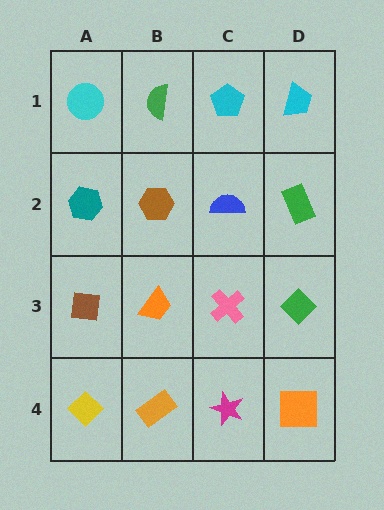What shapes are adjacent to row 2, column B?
A green semicircle (row 1, column B), an orange trapezoid (row 3, column B), a teal hexagon (row 2, column A), a blue semicircle (row 2, column C).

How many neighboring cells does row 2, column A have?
3.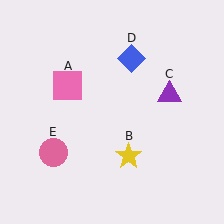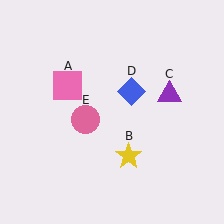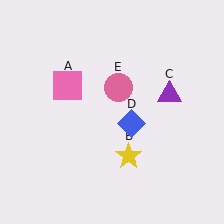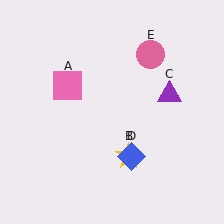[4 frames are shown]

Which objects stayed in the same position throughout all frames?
Pink square (object A) and yellow star (object B) and purple triangle (object C) remained stationary.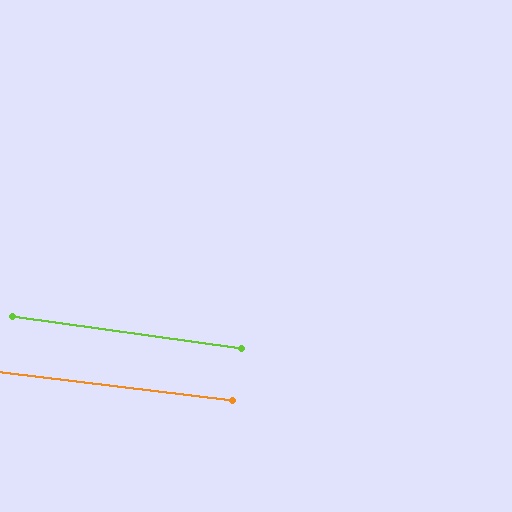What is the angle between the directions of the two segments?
Approximately 1 degree.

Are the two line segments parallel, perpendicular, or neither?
Parallel — their directions differ by only 1.1°.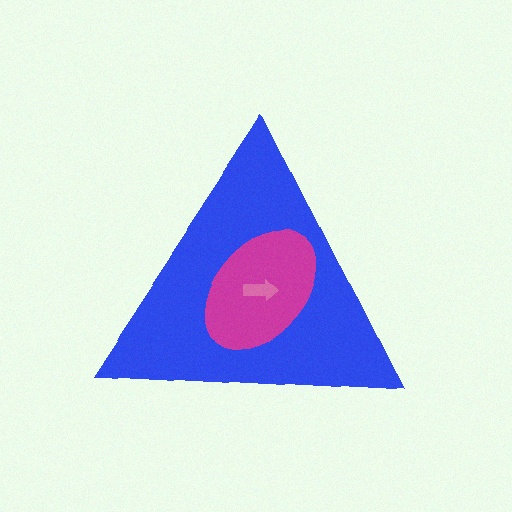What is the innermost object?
The pink arrow.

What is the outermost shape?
The blue triangle.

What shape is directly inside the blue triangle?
The magenta ellipse.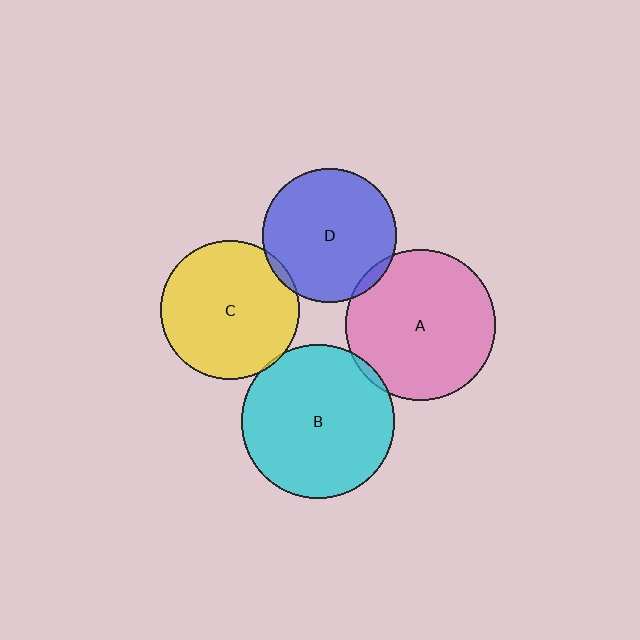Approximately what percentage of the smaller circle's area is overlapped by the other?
Approximately 5%.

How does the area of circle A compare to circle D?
Approximately 1.3 times.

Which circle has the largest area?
Circle B (cyan).